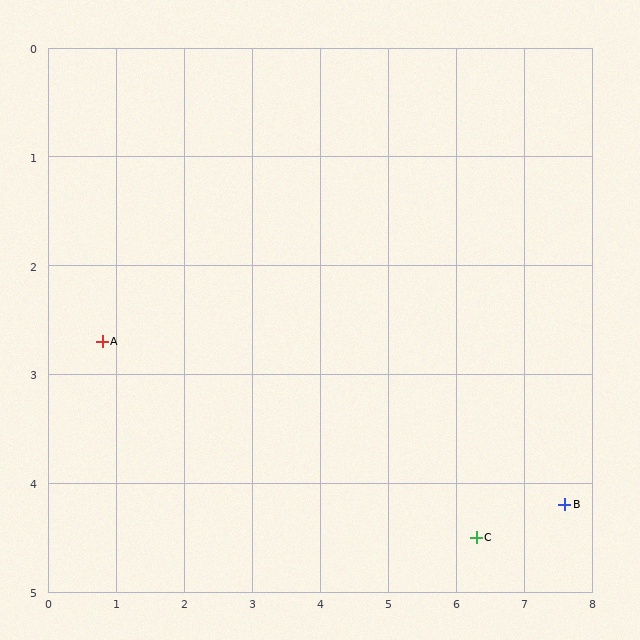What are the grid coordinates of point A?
Point A is at approximately (0.8, 2.7).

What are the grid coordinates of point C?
Point C is at approximately (6.3, 4.5).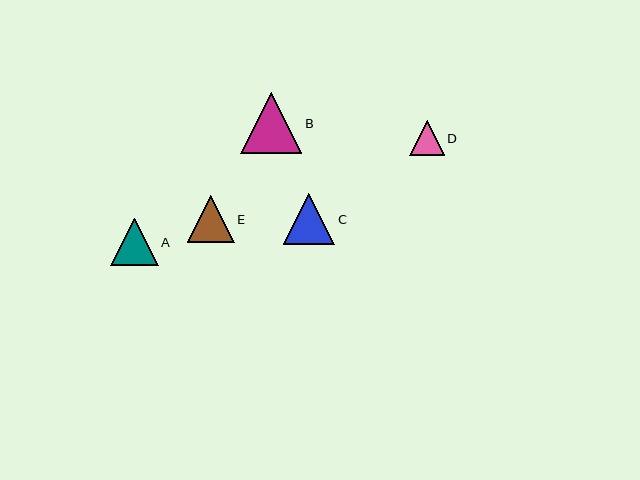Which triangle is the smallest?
Triangle D is the smallest with a size of approximately 35 pixels.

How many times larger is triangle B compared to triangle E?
Triangle B is approximately 1.3 times the size of triangle E.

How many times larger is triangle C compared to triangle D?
Triangle C is approximately 1.5 times the size of triangle D.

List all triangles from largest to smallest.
From largest to smallest: B, C, A, E, D.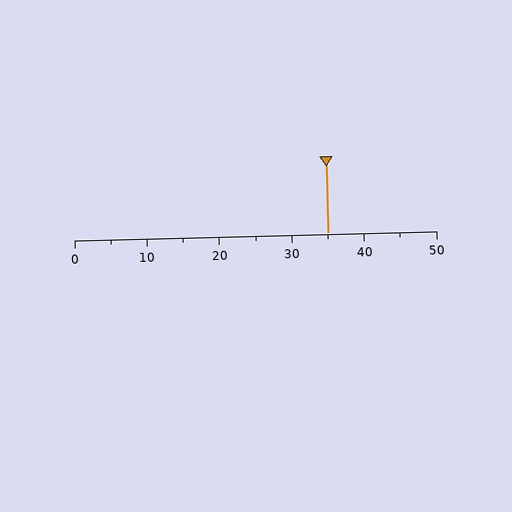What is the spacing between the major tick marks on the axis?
The major ticks are spaced 10 apart.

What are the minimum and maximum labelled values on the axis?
The axis runs from 0 to 50.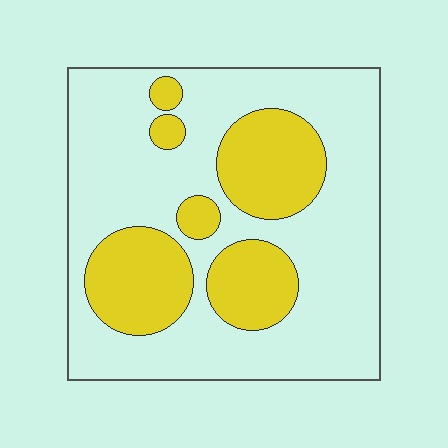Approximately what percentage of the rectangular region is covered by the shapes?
Approximately 30%.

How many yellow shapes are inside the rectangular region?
6.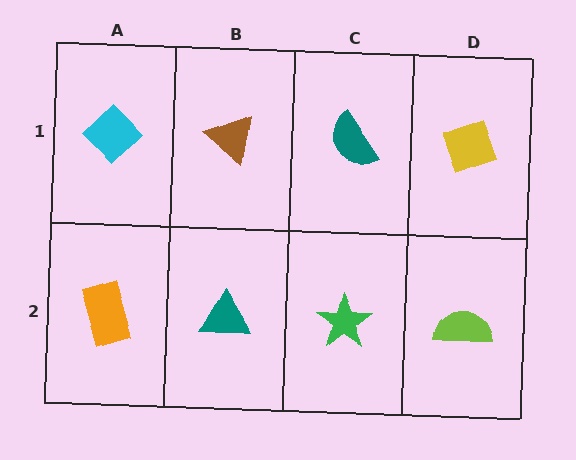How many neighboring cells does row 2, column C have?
3.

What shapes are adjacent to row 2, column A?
A cyan diamond (row 1, column A), a teal triangle (row 2, column B).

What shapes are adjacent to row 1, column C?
A green star (row 2, column C), a brown triangle (row 1, column B), a yellow diamond (row 1, column D).